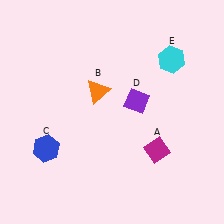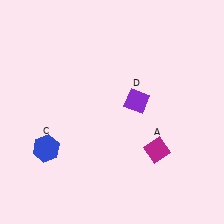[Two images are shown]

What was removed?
The cyan hexagon (E), the orange triangle (B) were removed in Image 2.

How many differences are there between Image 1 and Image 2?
There are 2 differences between the two images.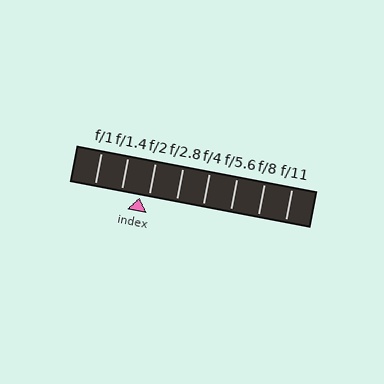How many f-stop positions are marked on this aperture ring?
There are 8 f-stop positions marked.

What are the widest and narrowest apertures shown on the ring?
The widest aperture shown is f/1 and the narrowest is f/11.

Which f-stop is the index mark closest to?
The index mark is closest to f/2.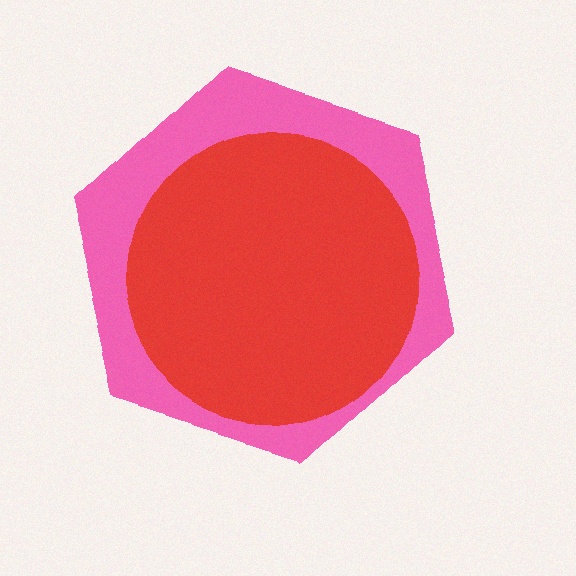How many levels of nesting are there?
2.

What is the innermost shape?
The red circle.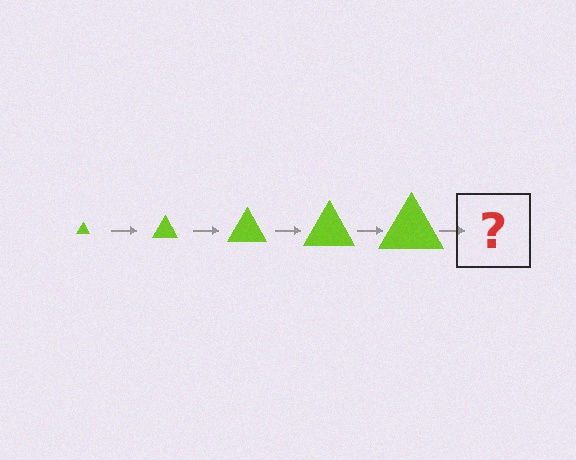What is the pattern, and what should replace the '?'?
The pattern is that the triangle gets progressively larger each step. The '?' should be a lime triangle, larger than the previous one.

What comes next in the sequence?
The next element should be a lime triangle, larger than the previous one.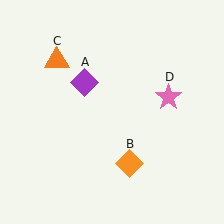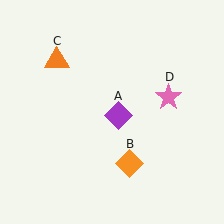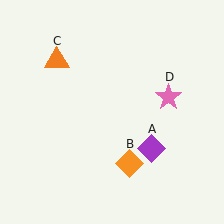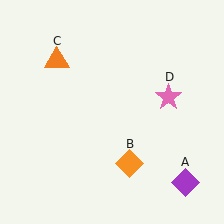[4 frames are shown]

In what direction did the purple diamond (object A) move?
The purple diamond (object A) moved down and to the right.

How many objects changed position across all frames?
1 object changed position: purple diamond (object A).